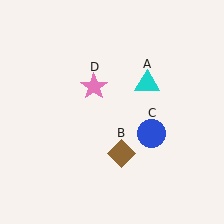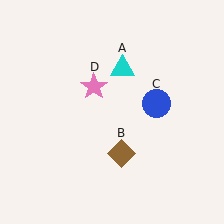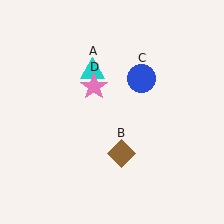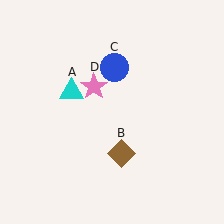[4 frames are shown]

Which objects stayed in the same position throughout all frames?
Brown diamond (object B) and pink star (object D) remained stationary.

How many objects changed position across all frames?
2 objects changed position: cyan triangle (object A), blue circle (object C).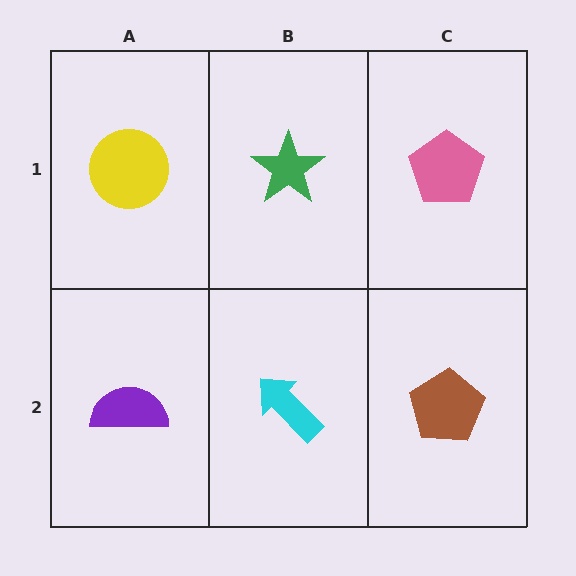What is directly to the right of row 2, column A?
A cyan arrow.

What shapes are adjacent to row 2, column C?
A pink pentagon (row 1, column C), a cyan arrow (row 2, column B).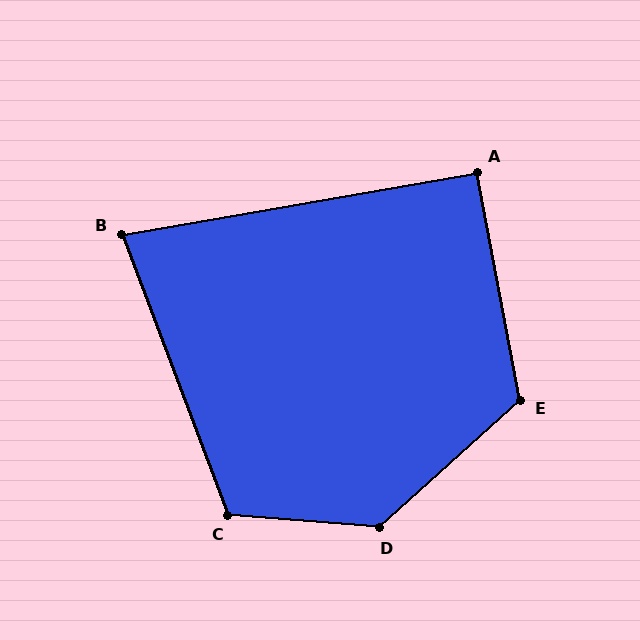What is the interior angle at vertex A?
Approximately 91 degrees (approximately right).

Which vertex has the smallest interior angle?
B, at approximately 79 degrees.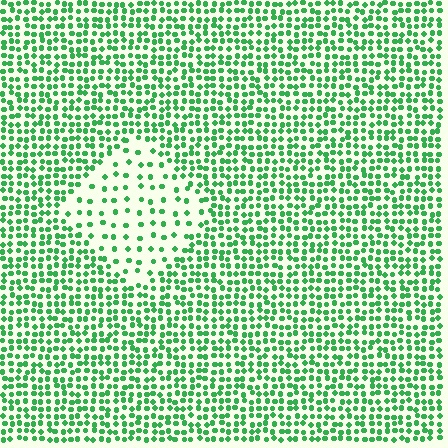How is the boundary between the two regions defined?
The boundary is defined by a change in element density (approximately 2.6x ratio). All elements are the same color, size, and shape.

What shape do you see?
I see a diamond.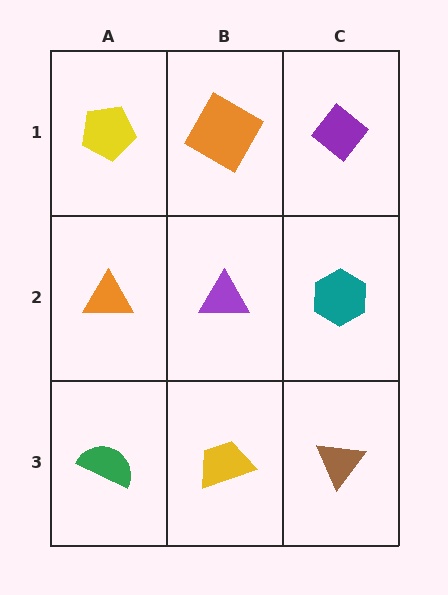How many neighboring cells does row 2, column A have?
3.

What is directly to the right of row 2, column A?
A purple triangle.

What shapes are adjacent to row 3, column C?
A teal hexagon (row 2, column C), a yellow trapezoid (row 3, column B).